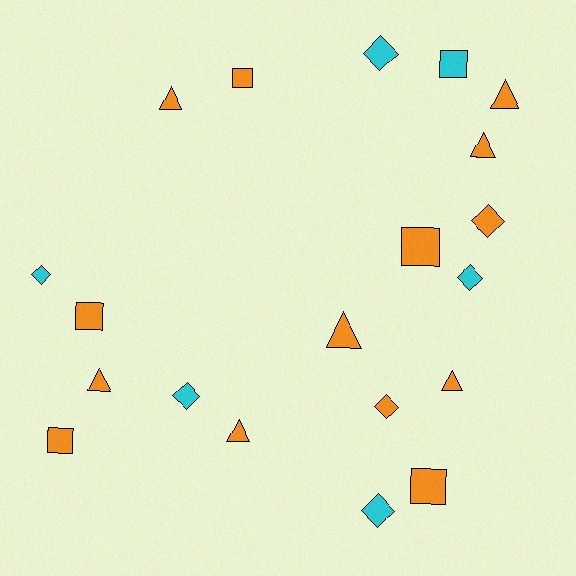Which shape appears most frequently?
Triangle, with 7 objects.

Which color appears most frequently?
Orange, with 14 objects.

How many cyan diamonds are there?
There are 5 cyan diamonds.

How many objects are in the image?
There are 20 objects.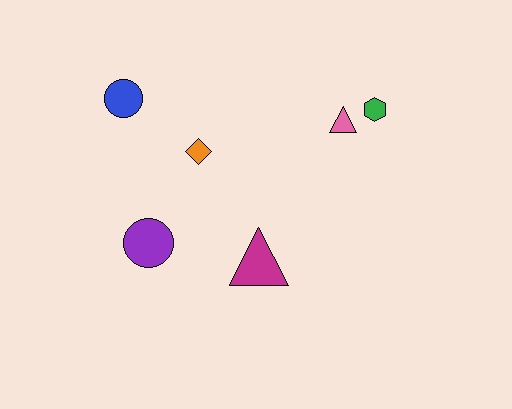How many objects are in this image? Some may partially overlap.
There are 6 objects.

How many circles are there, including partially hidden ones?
There are 2 circles.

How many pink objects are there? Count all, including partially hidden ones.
There is 1 pink object.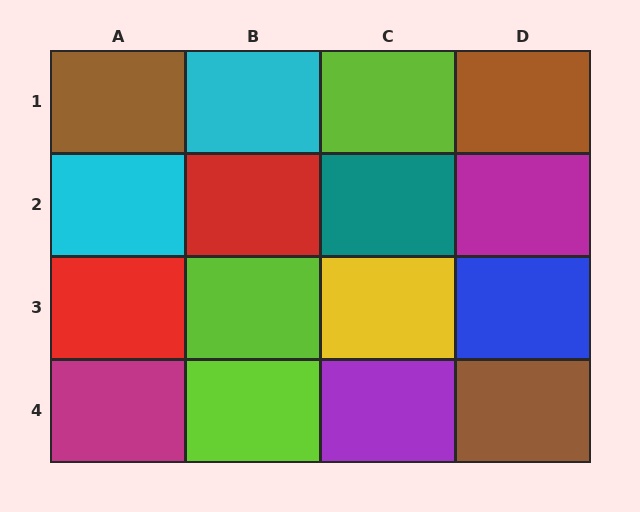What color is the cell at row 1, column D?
Brown.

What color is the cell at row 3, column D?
Blue.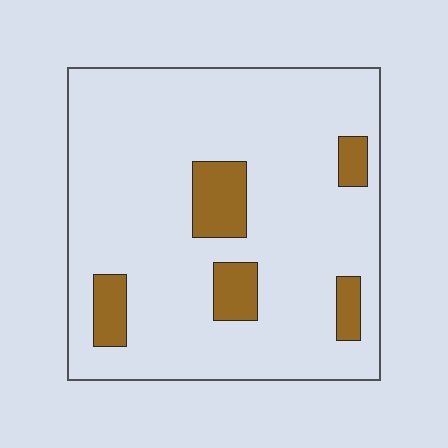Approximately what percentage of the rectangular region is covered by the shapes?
Approximately 15%.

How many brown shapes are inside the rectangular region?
5.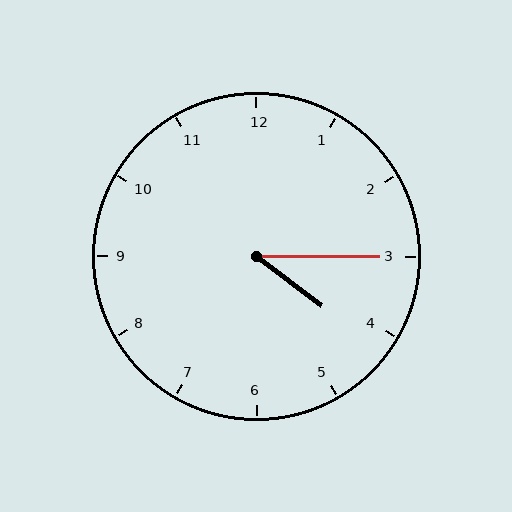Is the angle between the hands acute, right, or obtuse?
It is acute.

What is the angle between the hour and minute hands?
Approximately 38 degrees.